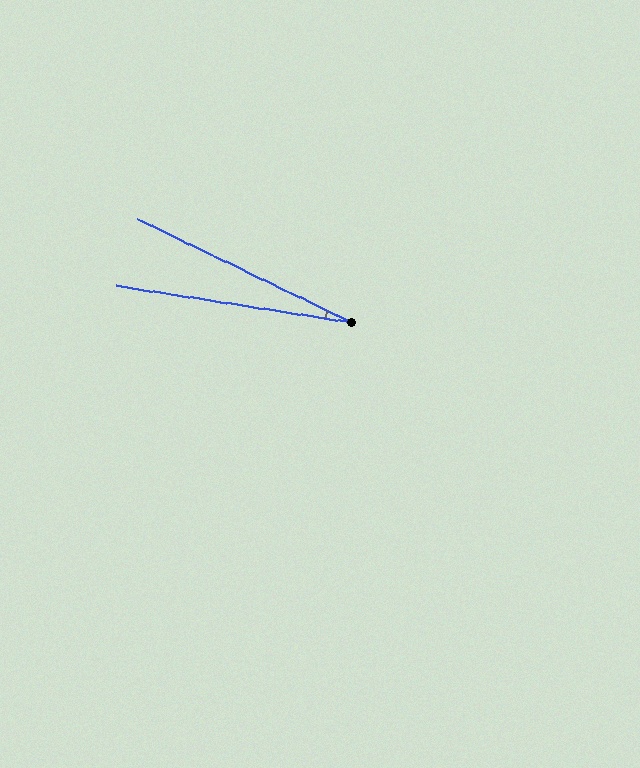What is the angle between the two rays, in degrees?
Approximately 17 degrees.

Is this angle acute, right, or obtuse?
It is acute.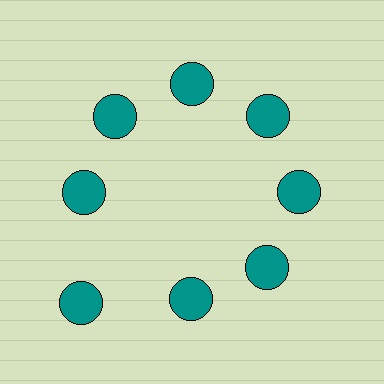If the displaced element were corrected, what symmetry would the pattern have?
It would have 8-fold rotational symmetry — the pattern would map onto itself every 45 degrees.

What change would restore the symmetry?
The symmetry would be restored by moving it inward, back onto the ring so that all 8 circles sit at equal angles and equal distance from the center.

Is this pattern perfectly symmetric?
No. The 8 teal circles are arranged in a ring, but one element near the 8 o'clock position is pushed outward from the center, breaking the 8-fold rotational symmetry.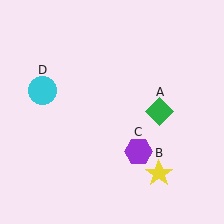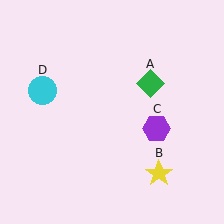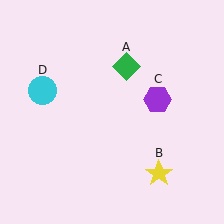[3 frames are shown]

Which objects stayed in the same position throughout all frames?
Yellow star (object B) and cyan circle (object D) remained stationary.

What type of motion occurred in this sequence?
The green diamond (object A), purple hexagon (object C) rotated counterclockwise around the center of the scene.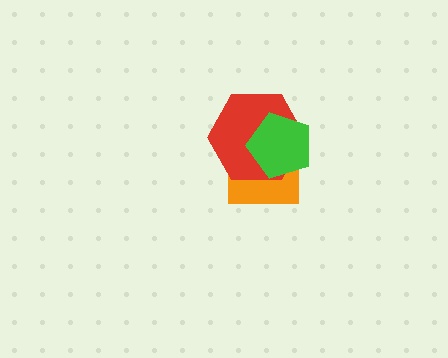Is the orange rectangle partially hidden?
Yes, it is partially covered by another shape.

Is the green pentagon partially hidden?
No, no other shape covers it.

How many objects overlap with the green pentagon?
2 objects overlap with the green pentagon.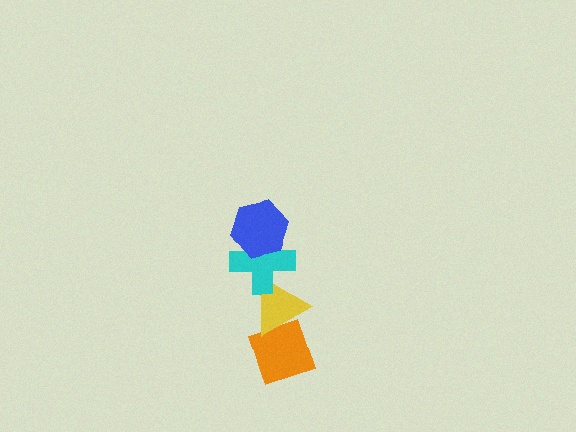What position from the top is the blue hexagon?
The blue hexagon is 1st from the top.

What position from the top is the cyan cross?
The cyan cross is 2nd from the top.